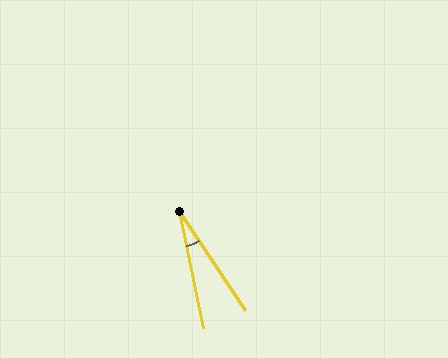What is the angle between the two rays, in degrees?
Approximately 22 degrees.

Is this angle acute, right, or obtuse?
It is acute.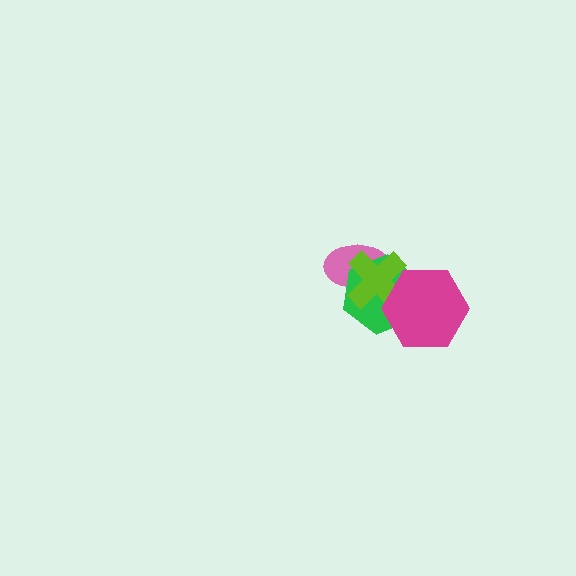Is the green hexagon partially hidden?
Yes, it is partially covered by another shape.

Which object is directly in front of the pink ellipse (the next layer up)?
The green hexagon is directly in front of the pink ellipse.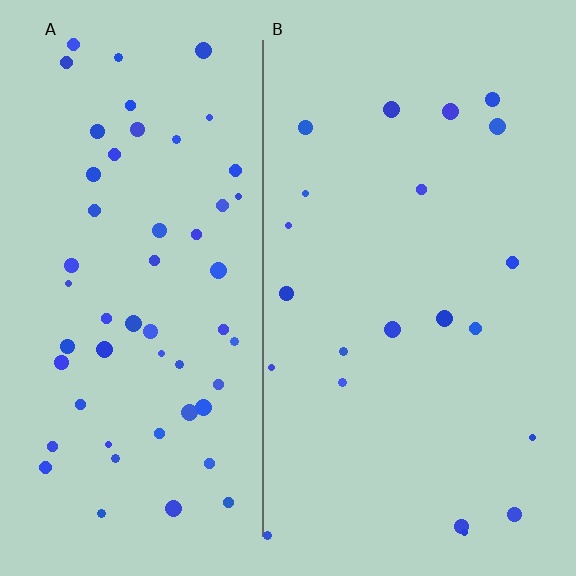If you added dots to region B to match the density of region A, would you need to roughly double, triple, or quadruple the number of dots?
Approximately triple.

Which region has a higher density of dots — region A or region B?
A (the left).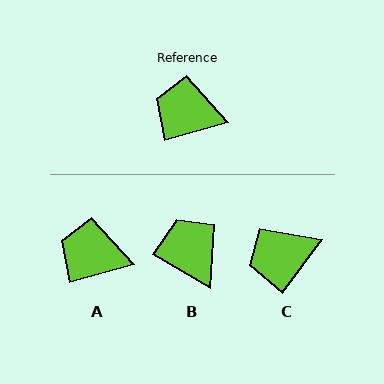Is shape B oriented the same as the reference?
No, it is off by about 45 degrees.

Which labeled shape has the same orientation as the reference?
A.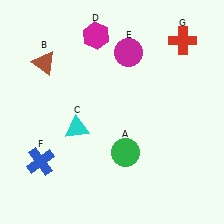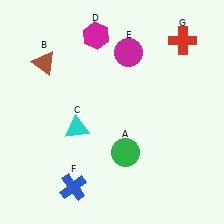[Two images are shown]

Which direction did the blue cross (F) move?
The blue cross (F) moved right.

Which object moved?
The blue cross (F) moved right.